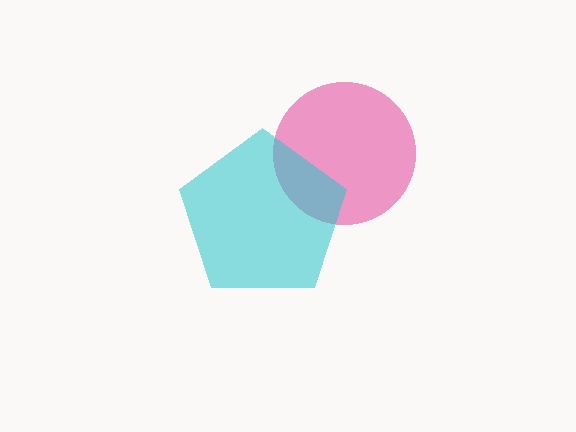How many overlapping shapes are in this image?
There are 2 overlapping shapes in the image.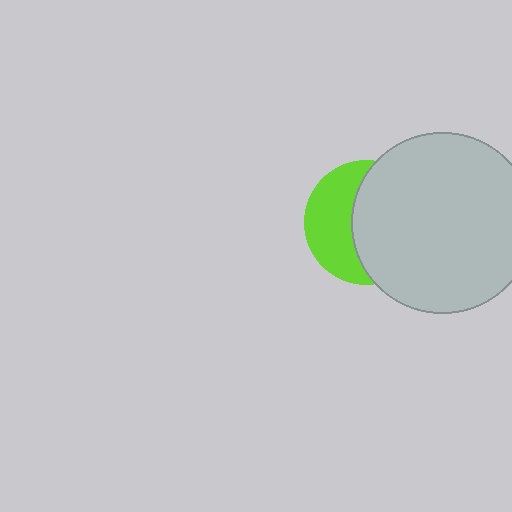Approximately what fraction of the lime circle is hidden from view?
Roughly 58% of the lime circle is hidden behind the light gray circle.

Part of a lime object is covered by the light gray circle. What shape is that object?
It is a circle.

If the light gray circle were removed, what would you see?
You would see the complete lime circle.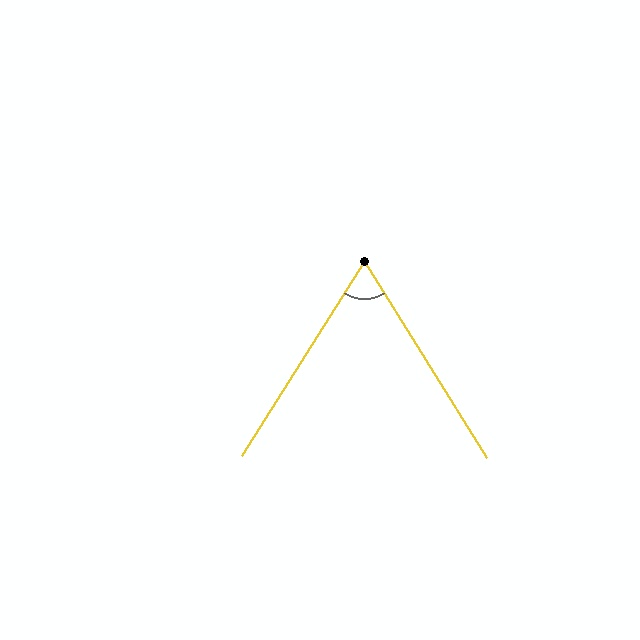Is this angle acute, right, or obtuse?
It is acute.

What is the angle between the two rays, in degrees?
Approximately 64 degrees.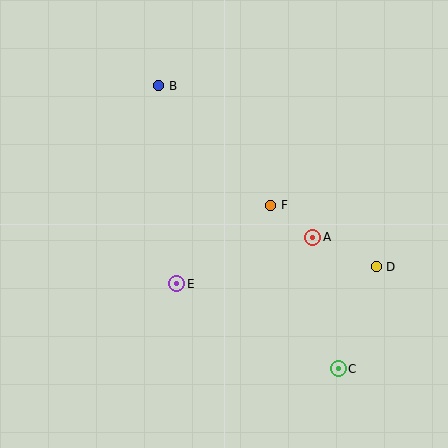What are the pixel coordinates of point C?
Point C is at (338, 369).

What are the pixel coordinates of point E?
Point E is at (177, 284).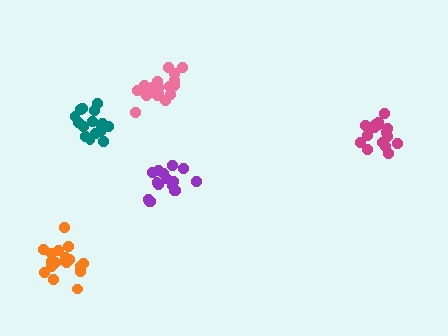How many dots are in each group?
Group 1: 16 dots, Group 2: 16 dots, Group 3: 17 dots, Group 4: 18 dots, Group 5: 17 dots (84 total).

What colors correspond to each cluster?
The clusters are colored: purple, teal, magenta, orange, pink.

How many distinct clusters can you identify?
There are 5 distinct clusters.